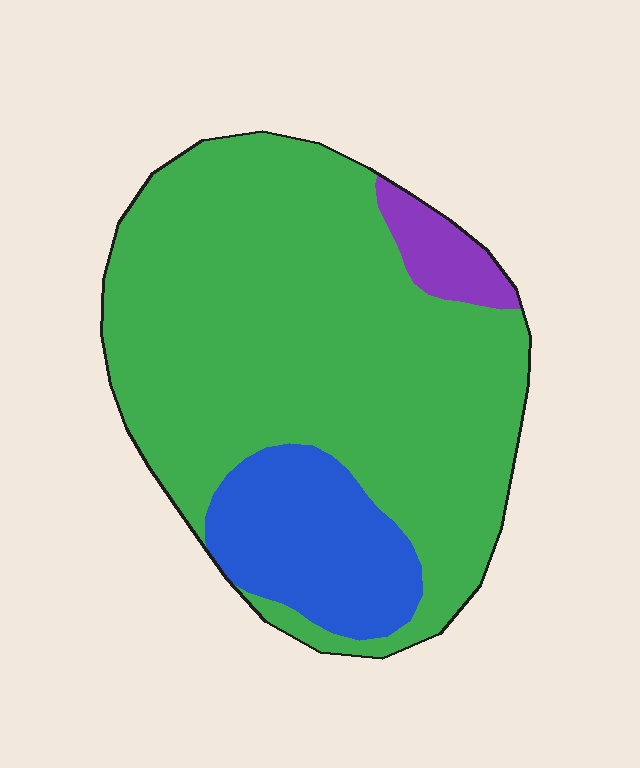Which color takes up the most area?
Green, at roughly 75%.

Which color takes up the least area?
Purple, at roughly 5%.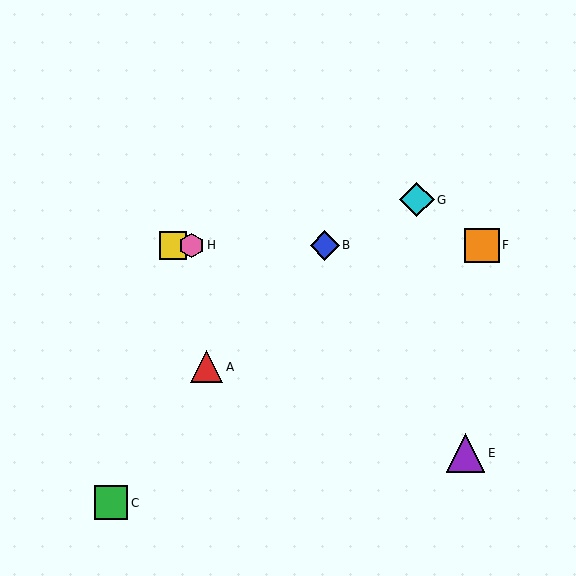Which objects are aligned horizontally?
Objects B, D, F, H are aligned horizontally.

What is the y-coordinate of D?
Object D is at y≈245.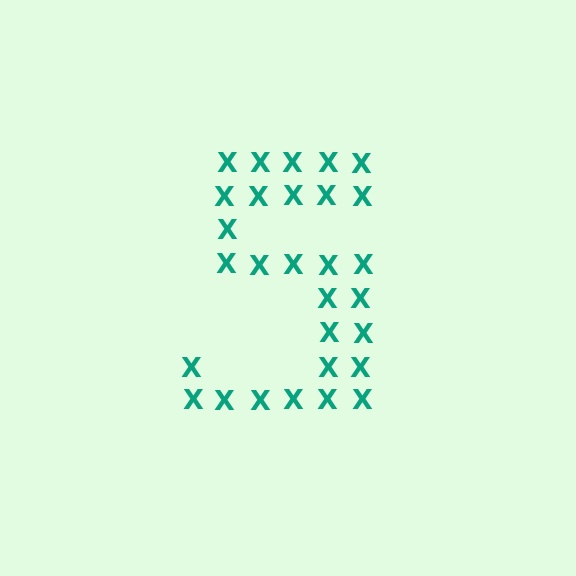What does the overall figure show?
The overall figure shows the digit 5.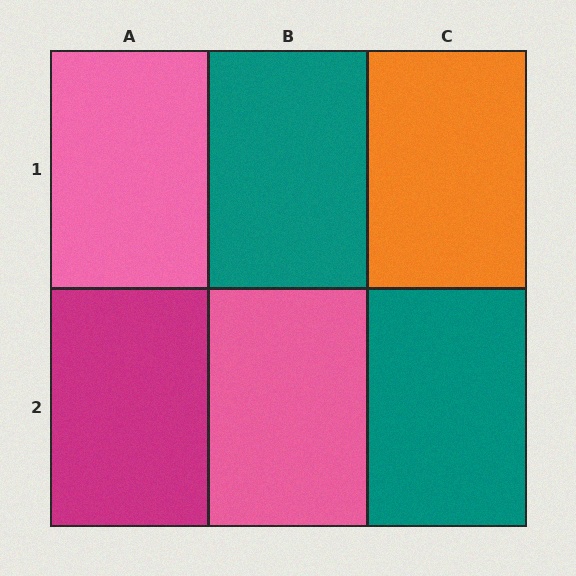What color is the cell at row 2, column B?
Pink.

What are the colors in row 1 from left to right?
Pink, teal, orange.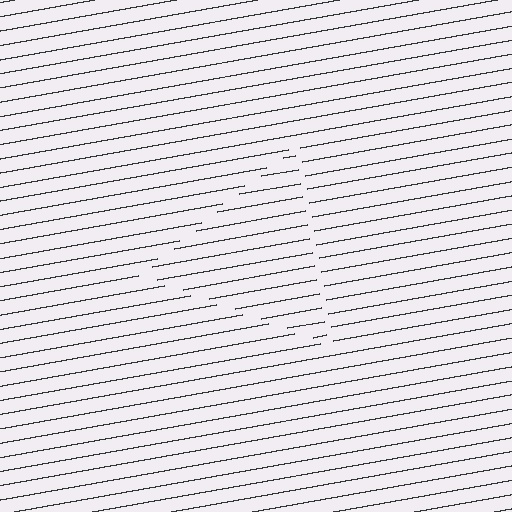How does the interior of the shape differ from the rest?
The interior of the shape contains the same grating, shifted by half a period — the contour is defined by the phase discontinuity where line-ends from the inner and outer gratings abut.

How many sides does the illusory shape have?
3 sides — the line-ends trace a triangle.